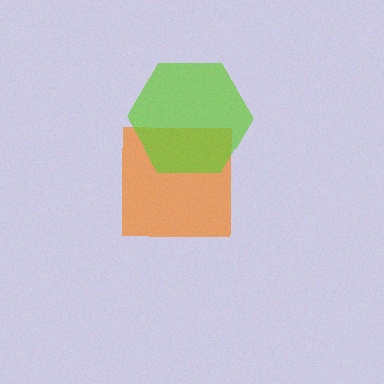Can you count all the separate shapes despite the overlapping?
Yes, there are 2 separate shapes.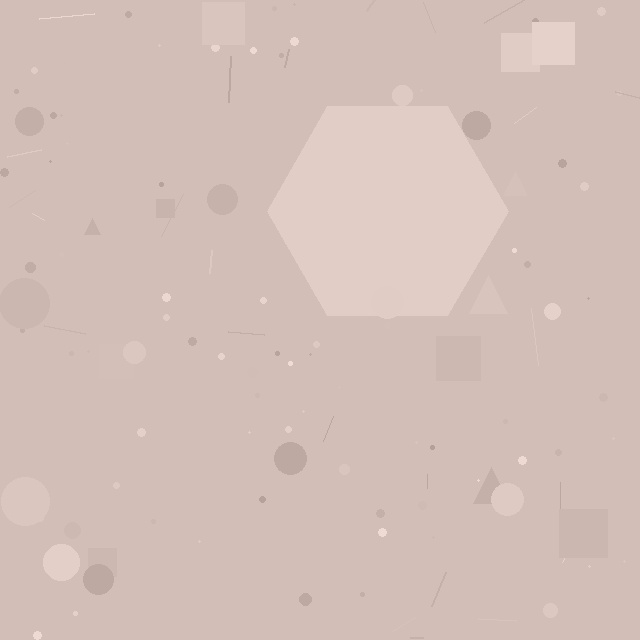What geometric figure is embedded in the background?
A hexagon is embedded in the background.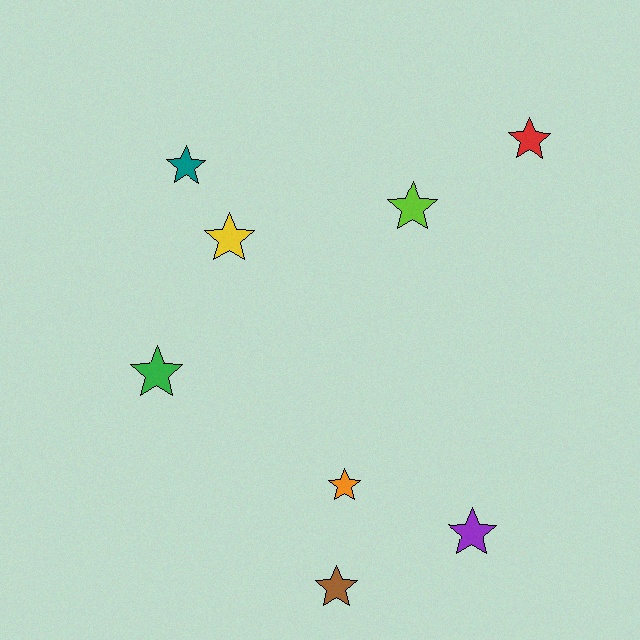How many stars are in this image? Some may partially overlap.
There are 8 stars.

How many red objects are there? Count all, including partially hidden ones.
There is 1 red object.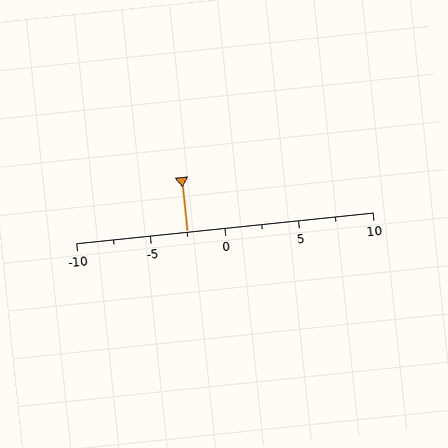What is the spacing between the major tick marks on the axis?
The major ticks are spaced 5 apart.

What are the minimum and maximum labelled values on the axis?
The axis runs from -10 to 10.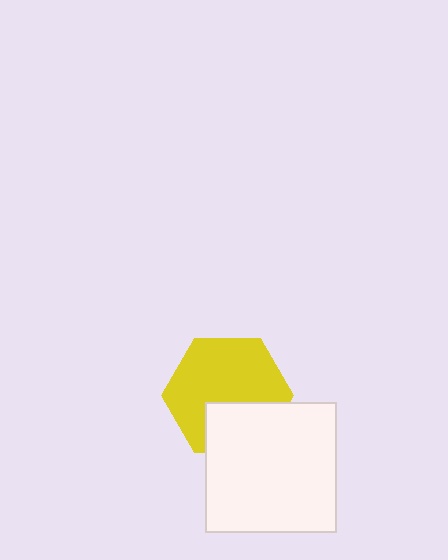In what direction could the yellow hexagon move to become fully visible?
The yellow hexagon could move up. That would shift it out from behind the white square entirely.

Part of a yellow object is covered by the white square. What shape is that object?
It is a hexagon.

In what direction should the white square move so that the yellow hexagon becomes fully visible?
The white square should move down. That is the shortest direction to clear the overlap and leave the yellow hexagon fully visible.